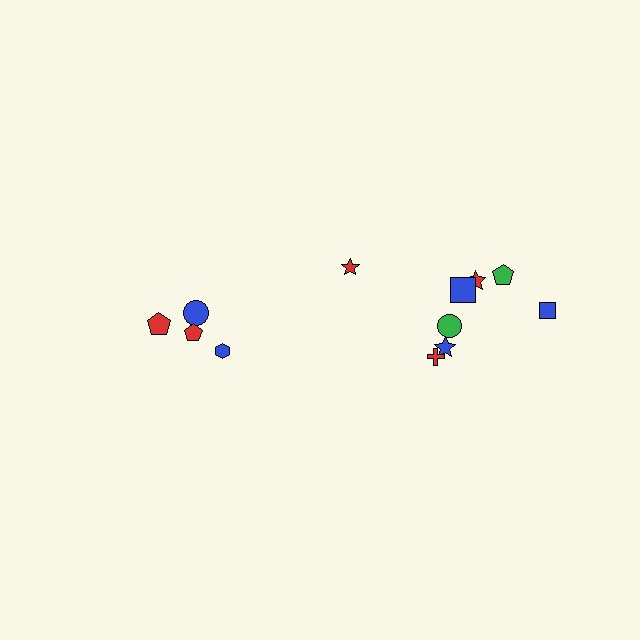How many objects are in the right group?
There are 8 objects.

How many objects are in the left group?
There are 4 objects.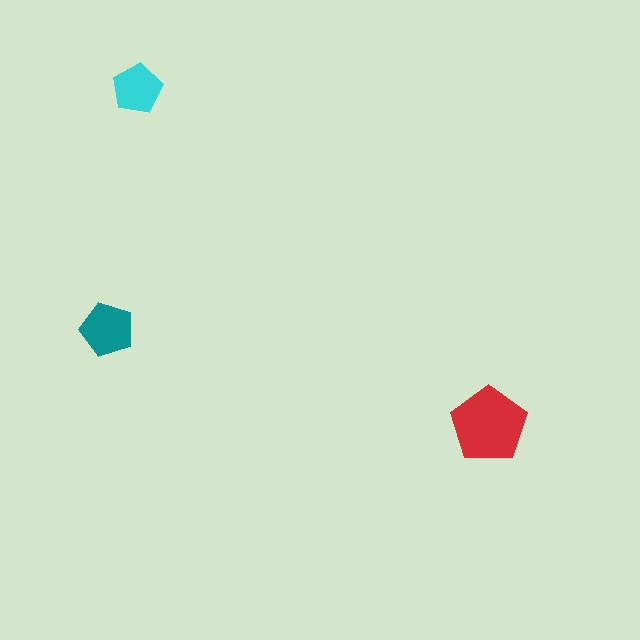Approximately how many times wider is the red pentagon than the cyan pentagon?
About 1.5 times wider.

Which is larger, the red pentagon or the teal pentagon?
The red one.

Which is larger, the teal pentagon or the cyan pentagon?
The teal one.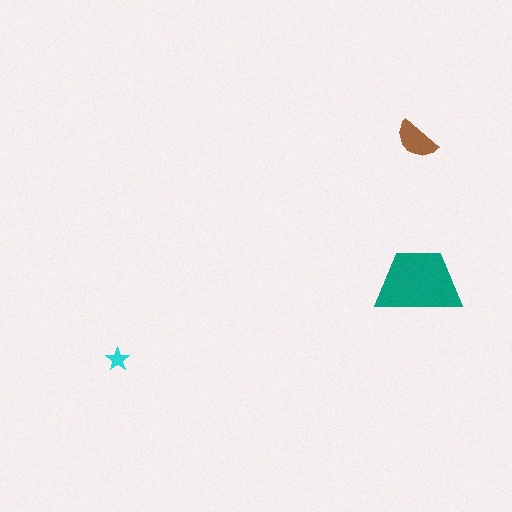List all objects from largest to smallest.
The teal trapezoid, the brown semicircle, the cyan star.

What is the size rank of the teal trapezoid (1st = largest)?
1st.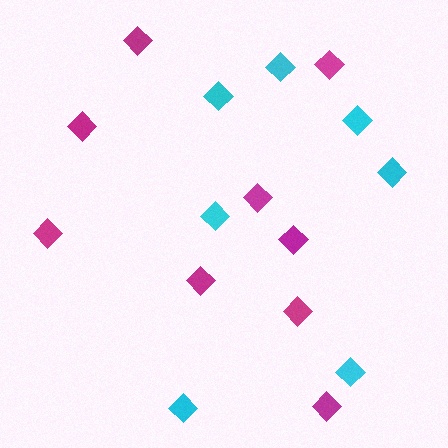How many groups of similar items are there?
There are 2 groups: one group of magenta diamonds (9) and one group of cyan diamonds (7).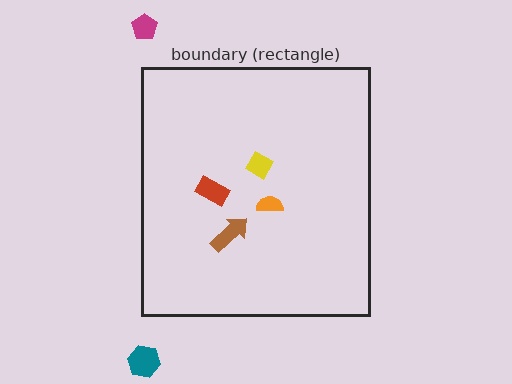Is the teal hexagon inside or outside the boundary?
Outside.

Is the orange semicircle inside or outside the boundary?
Inside.